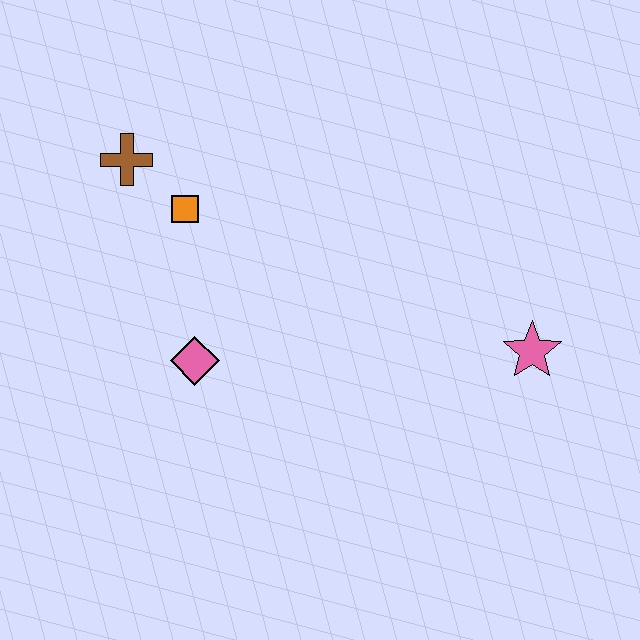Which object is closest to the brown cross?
The orange square is closest to the brown cross.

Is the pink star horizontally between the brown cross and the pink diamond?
No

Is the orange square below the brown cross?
Yes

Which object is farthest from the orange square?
The pink star is farthest from the orange square.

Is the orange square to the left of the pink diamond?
Yes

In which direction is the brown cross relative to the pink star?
The brown cross is to the left of the pink star.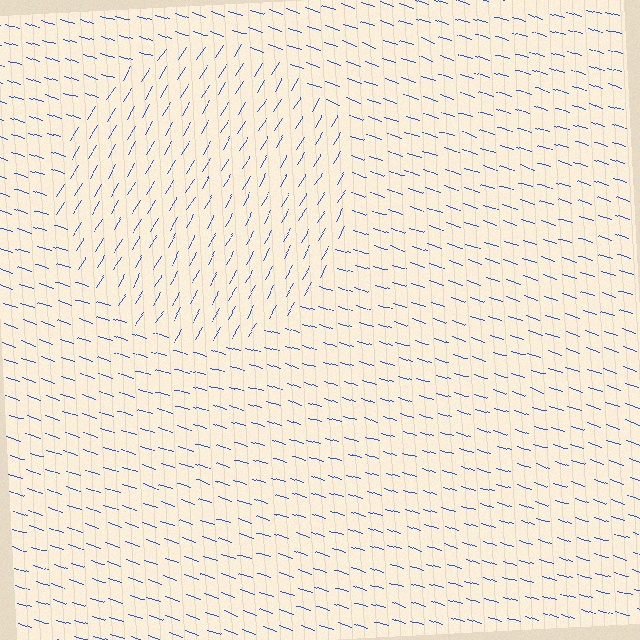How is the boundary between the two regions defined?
The boundary is defined purely by a change in line orientation (approximately 76 degrees difference). All lines are the same color and thickness.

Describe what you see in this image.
The image is filled with small blue line segments. A circle region in the image has lines oriented differently from the surrounding lines, creating a visible texture boundary.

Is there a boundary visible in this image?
Yes, there is a texture boundary formed by a change in line orientation.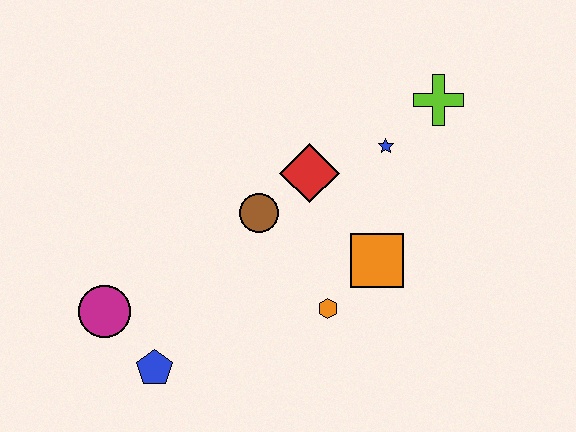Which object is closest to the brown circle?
The red diamond is closest to the brown circle.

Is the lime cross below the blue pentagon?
No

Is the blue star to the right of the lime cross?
No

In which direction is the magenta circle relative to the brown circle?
The magenta circle is to the left of the brown circle.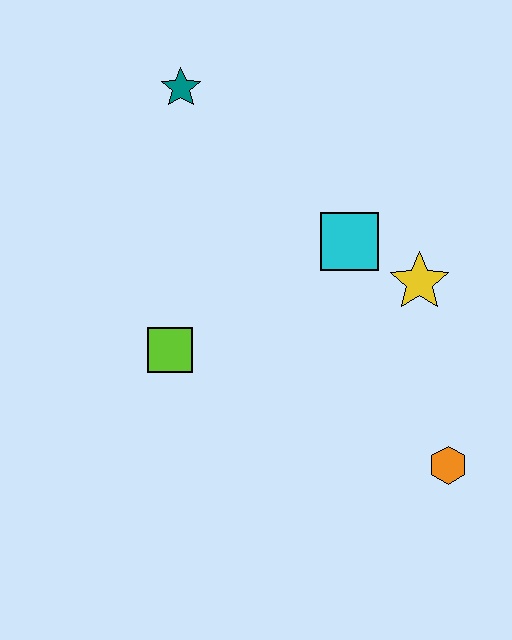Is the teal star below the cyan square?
No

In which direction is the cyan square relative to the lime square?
The cyan square is to the right of the lime square.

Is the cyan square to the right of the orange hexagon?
No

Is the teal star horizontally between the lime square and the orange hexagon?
Yes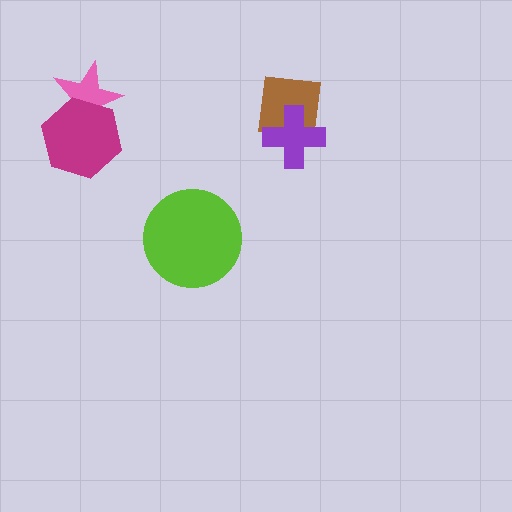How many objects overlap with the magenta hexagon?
1 object overlaps with the magenta hexagon.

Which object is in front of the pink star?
The magenta hexagon is in front of the pink star.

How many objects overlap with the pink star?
1 object overlaps with the pink star.